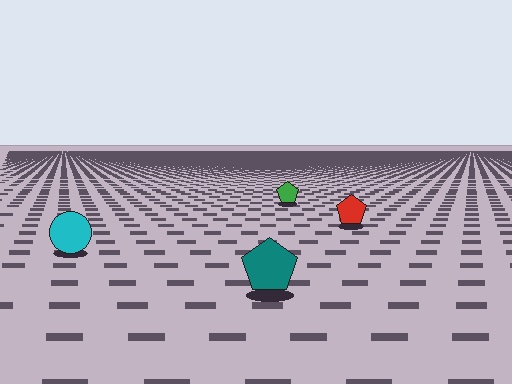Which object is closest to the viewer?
The teal pentagon is closest. The texture marks near it are larger and more spread out.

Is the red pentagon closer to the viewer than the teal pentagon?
No. The teal pentagon is closer — you can tell from the texture gradient: the ground texture is coarser near it.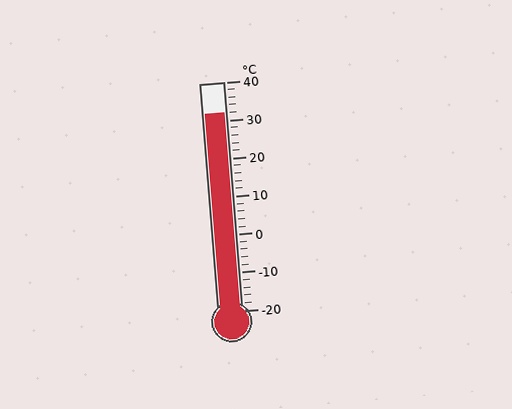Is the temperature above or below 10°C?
The temperature is above 10°C.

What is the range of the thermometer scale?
The thermometer scale ranges from -20°C to 40°C.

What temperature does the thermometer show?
The thermometer shows approximately 32°C.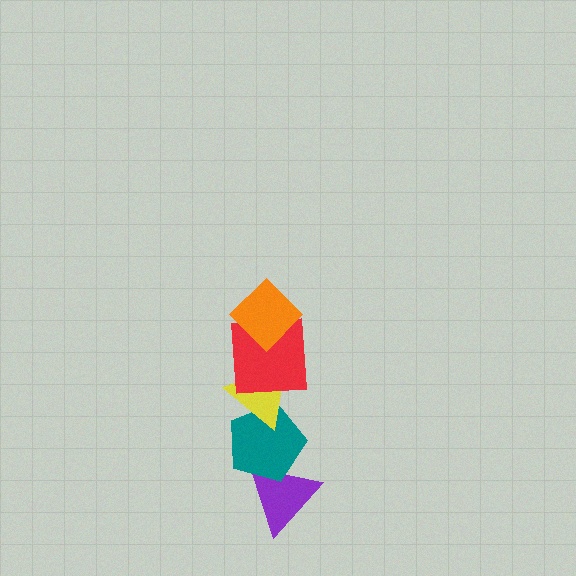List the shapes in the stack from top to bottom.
From top to bottom: the orange diamond, the red square, the yellow triangle, the teal pentagon, the purple triangle.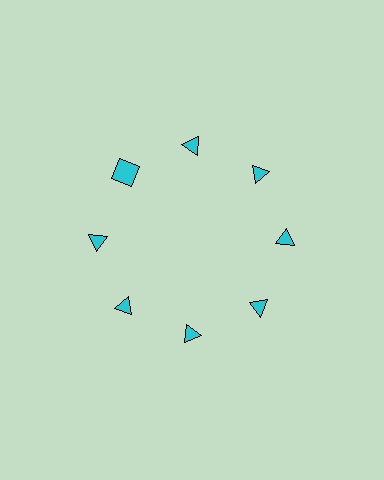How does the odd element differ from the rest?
It has a different shape: square instead of triangle.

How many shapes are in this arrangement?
There are 8 shapes arranged in a ring pattern.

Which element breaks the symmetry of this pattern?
The cyan square at roughly the 10 o'clock position breaks the symmetry. All other shapes are cyan triangles.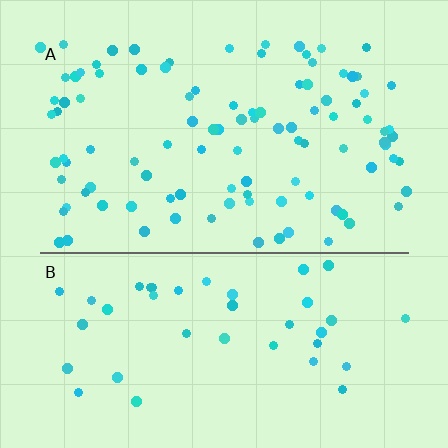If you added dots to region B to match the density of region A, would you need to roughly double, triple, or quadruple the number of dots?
Approximately double.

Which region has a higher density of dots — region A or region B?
A (the top).